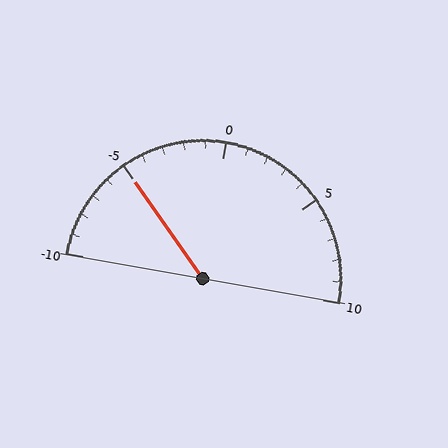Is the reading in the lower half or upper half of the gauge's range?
The reading is in the lower half of the range (-10 to 10).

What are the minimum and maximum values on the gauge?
The gauge ranges from -10 to 10.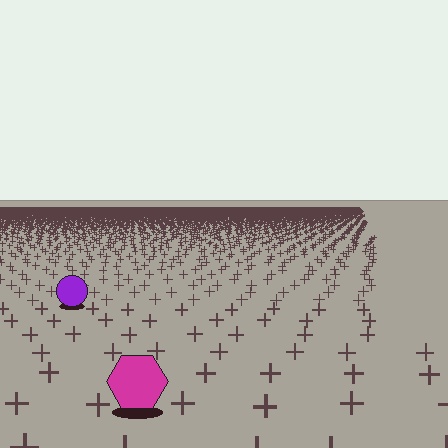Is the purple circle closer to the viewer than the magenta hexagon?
No. The magenta hexagon is closer — you can tell from the texture gradient: the ground texture is coarser near it.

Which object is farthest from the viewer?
The purple circle is farthest from the viewer. It appears smaller and the ground texture around it is denser.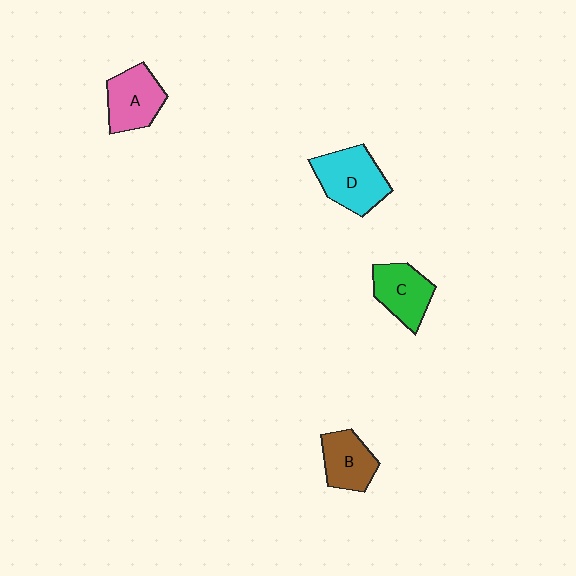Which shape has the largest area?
Shape D (cyan).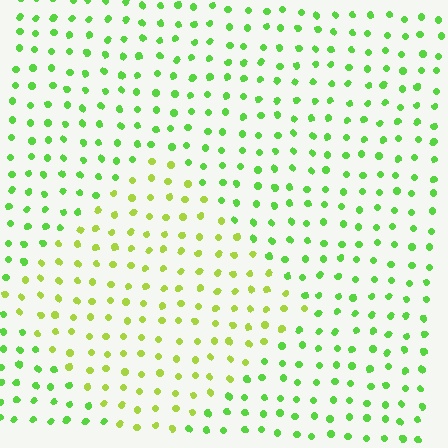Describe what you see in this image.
The image is filled with small lime elements in a uniform arrangement. A diamond-shaped region is visible where the elements are tinted to a slightly different hue, forming a subtle color boundary.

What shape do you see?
I see a diamond.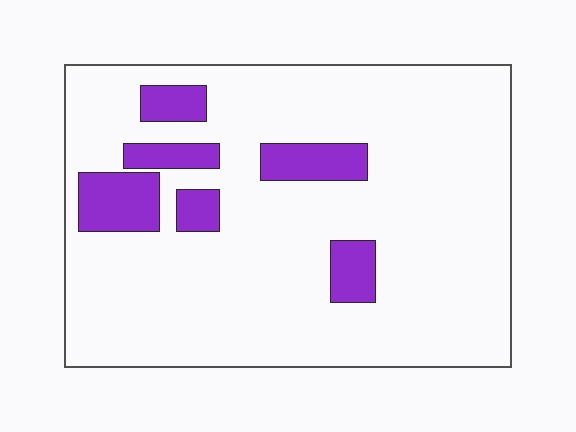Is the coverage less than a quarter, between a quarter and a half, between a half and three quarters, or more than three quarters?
Less than a quarter.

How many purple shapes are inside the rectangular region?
6.